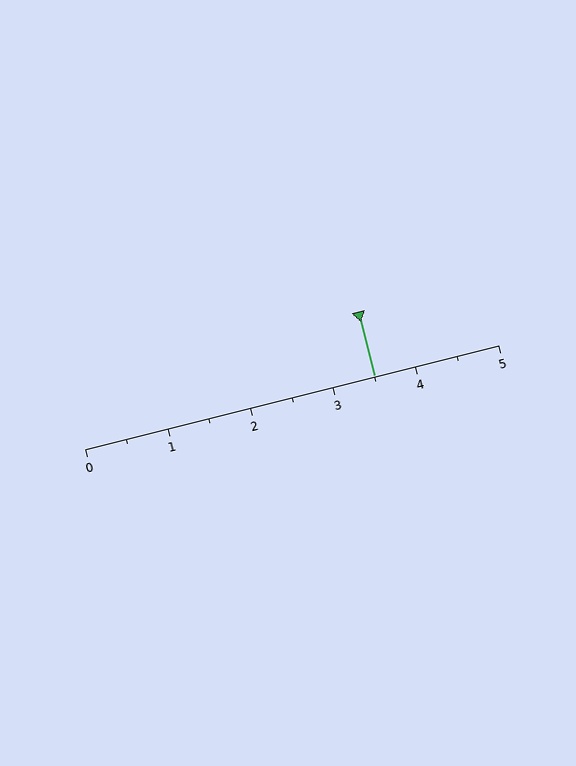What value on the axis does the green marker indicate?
The marker indicates approximately 3.5.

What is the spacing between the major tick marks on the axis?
The major ticks are spaced 1 apart.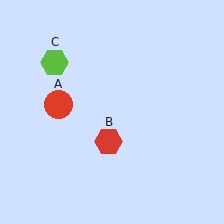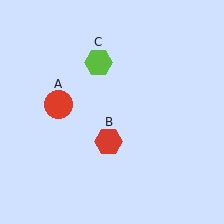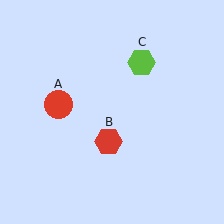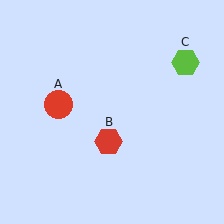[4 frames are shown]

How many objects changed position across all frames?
1 object changed position: lime hexagon (object C).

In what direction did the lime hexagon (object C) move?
The lime hexagon (object C) moved right.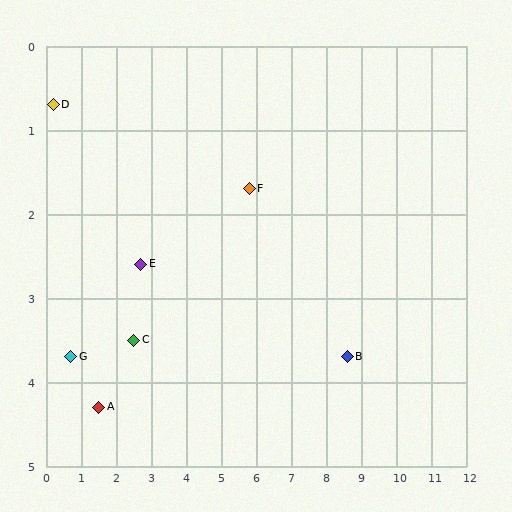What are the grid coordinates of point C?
Point C is at approximately (2.5, 3.5).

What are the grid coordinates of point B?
Point B is at approximately (8.6, 3.7).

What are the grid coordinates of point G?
Point G is at approximately (0.7, 3.7).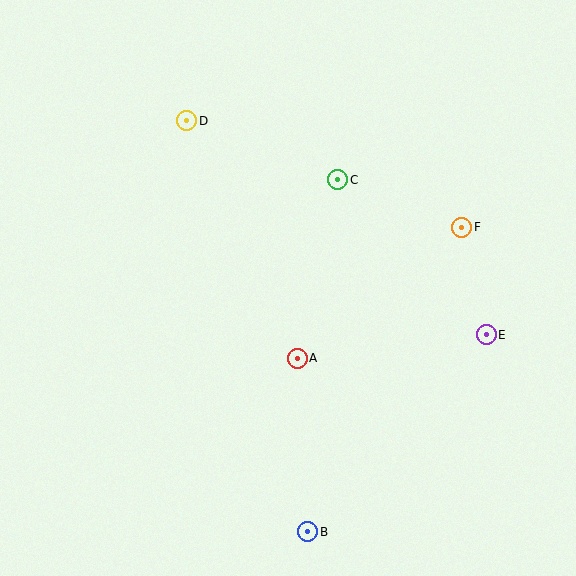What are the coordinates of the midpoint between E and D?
The midpoint between E and D is at (336, 228).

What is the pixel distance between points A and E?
The distance between A and E is 190 pixels.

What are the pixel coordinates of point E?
Point E is at (486, 335).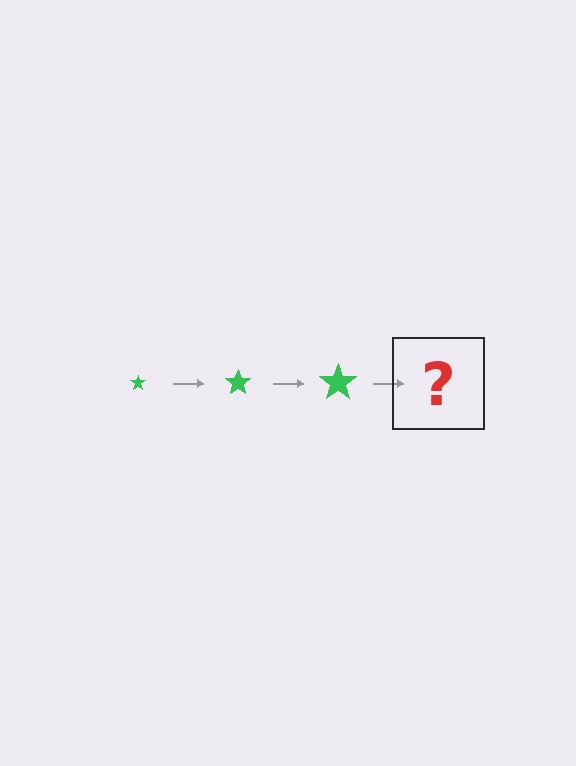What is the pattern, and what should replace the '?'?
The pattern is that the star gets progressively larger each step. The '?' should be a green star, larger than the previous one.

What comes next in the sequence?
The next element should be a green star, larger than the previous one.